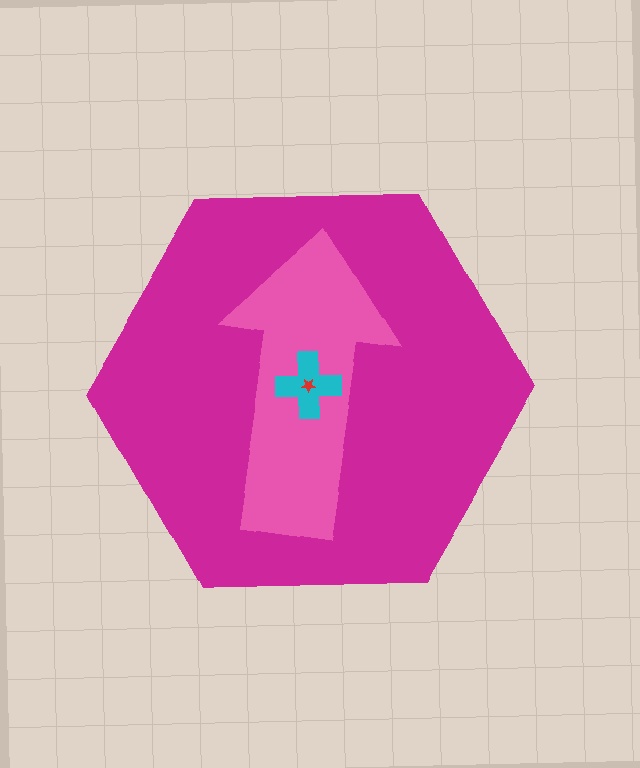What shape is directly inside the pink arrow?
The cyan cross.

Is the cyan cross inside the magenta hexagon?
Yes.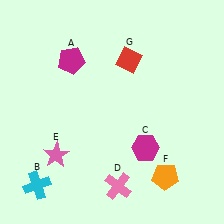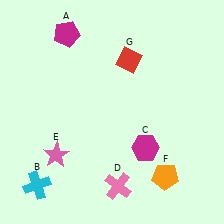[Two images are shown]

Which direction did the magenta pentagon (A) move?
The magenta pentagon (A) moved up.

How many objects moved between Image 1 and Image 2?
1 object moved between the two images.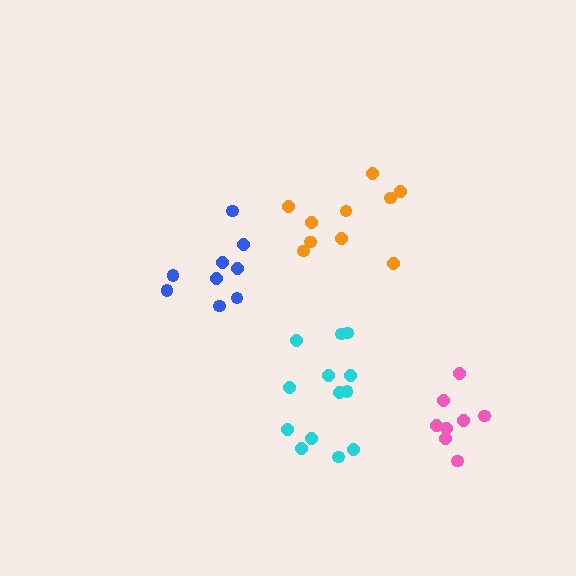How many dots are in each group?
Group 1: 8 dots, Group 2: 9 dots, Group 3: 10 dots, Group 4: 13 dots (40 total).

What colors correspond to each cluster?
The clusters are colored: pink, blue, orange, cyan.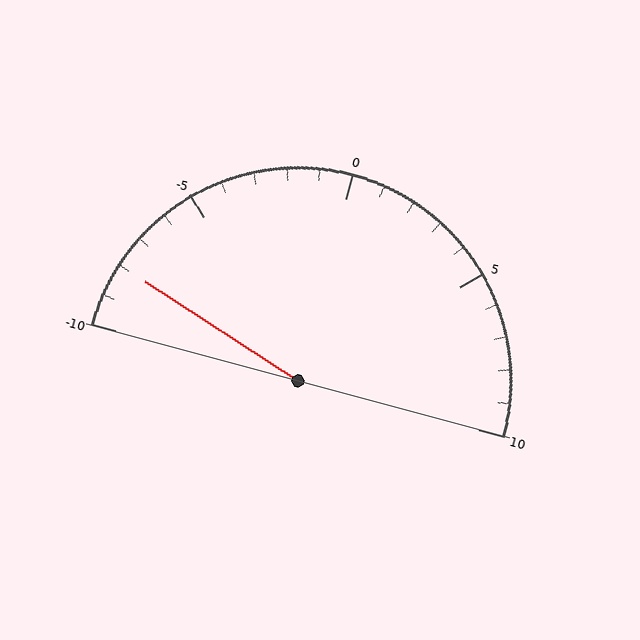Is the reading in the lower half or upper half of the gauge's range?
The reading is in the lower half of the range (-10 to 10).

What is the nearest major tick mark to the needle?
The nearest major tick mark is -10.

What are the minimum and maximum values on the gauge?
The gauge ranges from -10 to 10.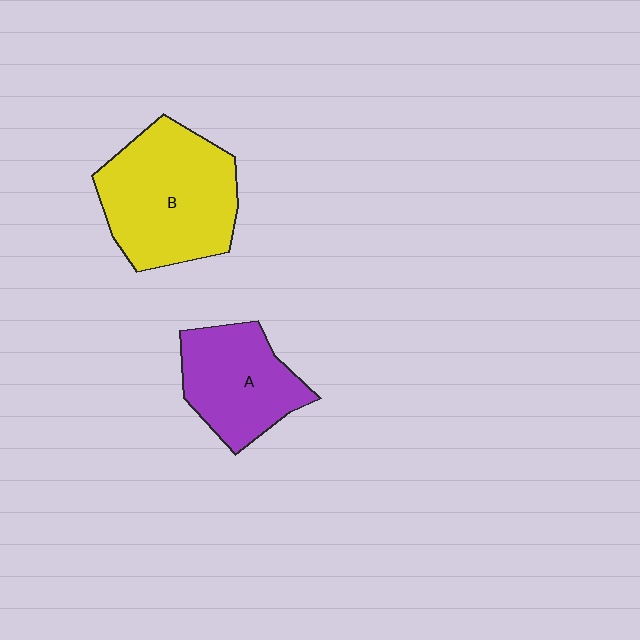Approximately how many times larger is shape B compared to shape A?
Approximately 1.4 times.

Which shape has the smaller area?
Shape A (purple).